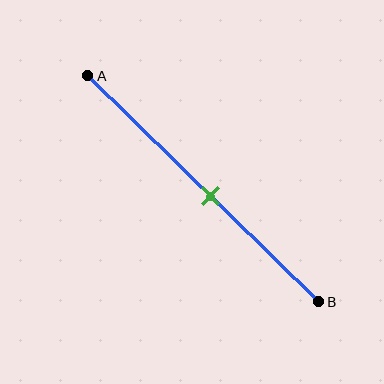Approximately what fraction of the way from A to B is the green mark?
The green mark is approximately 55% of the way from A to B.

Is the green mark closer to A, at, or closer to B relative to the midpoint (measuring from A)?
The green mark is closer to point B than the midpoint of segment AB.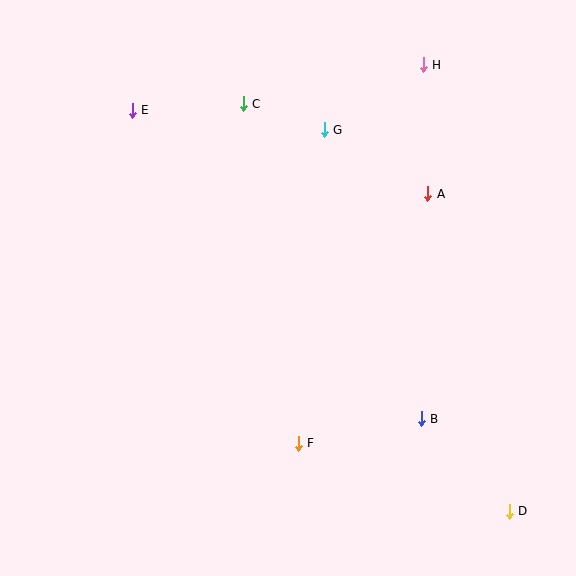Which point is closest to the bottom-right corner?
Point D is closest to the bottom-right corner.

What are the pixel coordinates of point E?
Point E is at (132, 110).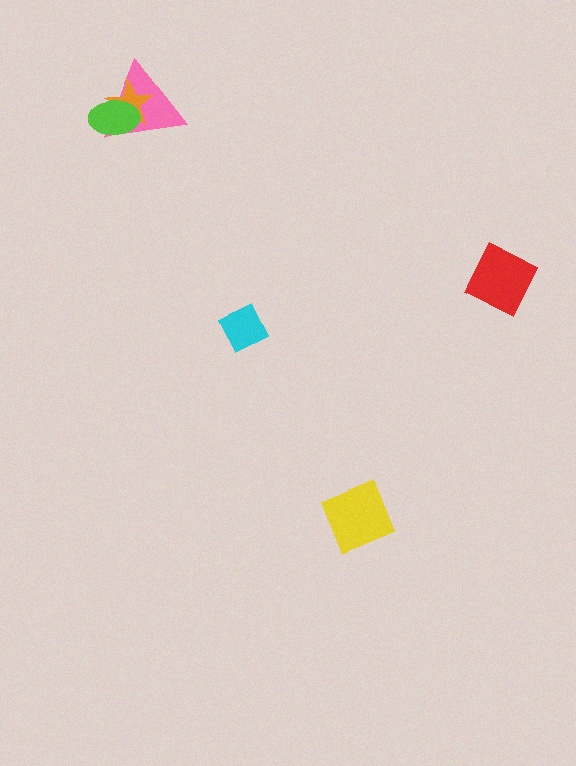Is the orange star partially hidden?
Yes, it is partially covered by another shape.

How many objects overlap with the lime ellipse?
2 objects overlap with the lime ellipse.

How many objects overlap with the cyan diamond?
0 objects overlap with the cyan diamond.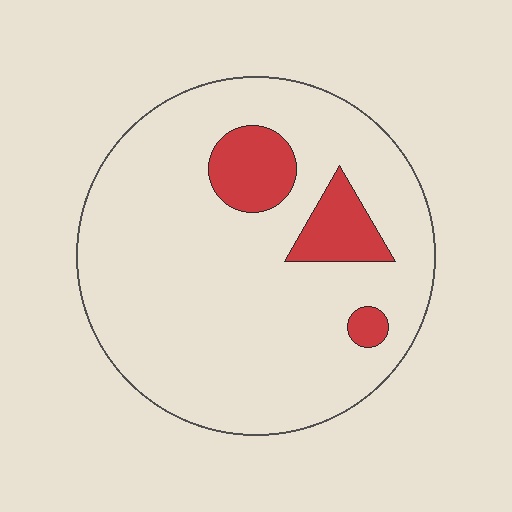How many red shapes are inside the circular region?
3.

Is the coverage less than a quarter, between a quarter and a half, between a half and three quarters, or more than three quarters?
Less than a quarter.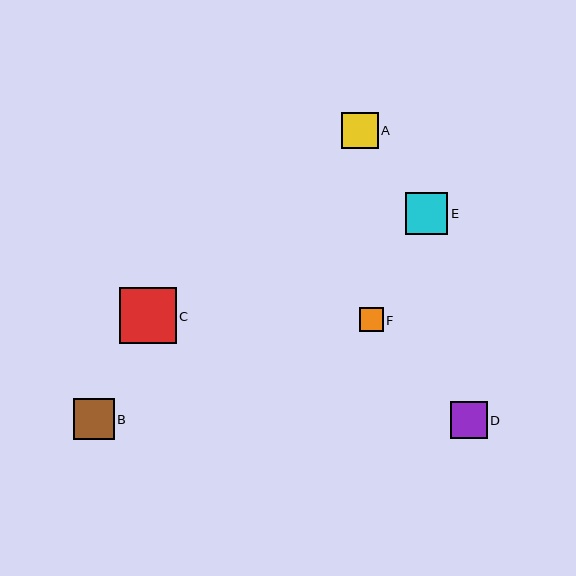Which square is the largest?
Square C is the largest with a size of approximately 56 pixels.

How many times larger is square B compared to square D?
Square B is approximately 1.1 times the size of square D.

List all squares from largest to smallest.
From largest to smallest: C, E, B, D, A, F.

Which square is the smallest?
Square F is the smallest with a size of approximately 23 pixels.